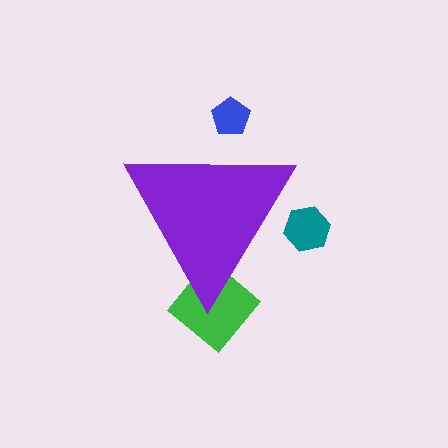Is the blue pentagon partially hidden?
Yes, the blue pentagon is partially hidden behind the purple triangle.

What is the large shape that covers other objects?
A purple triangle.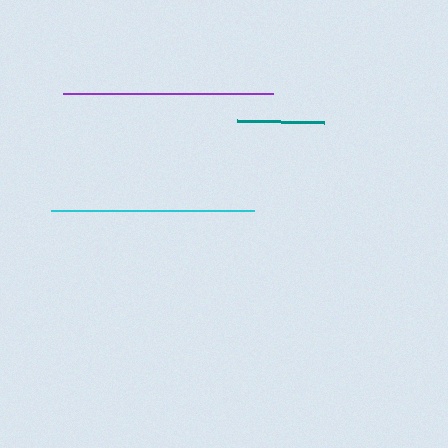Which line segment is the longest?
The purple line is the longest at approximately 210 pixels.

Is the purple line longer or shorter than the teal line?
The purple line is longer than the teal line.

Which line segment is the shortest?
The teal line is the shortest at approximately 87 pixels.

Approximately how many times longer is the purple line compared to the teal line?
The purple line is approximately 2.4 times the length of the teal line.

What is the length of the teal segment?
The teal segment is approximately 87 pixels long.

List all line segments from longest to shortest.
From longest to shortest: purple, cyan, teal.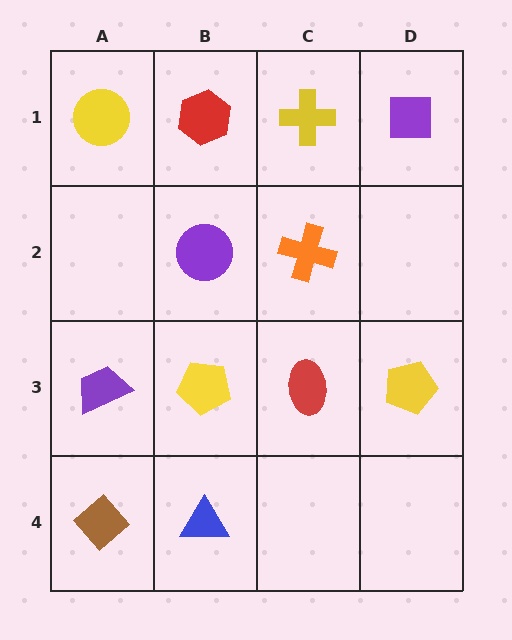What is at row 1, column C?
A yellow cross.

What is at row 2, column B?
A purple circle.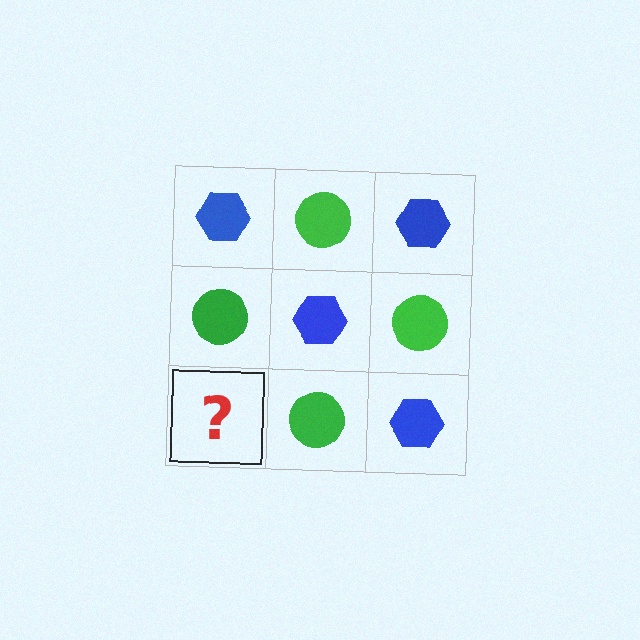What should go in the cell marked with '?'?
The missing cell should contain a blue hexagon.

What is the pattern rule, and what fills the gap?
The rule is that it alternates blue hexagon and green circle in a checkerboard pattern. The gap should be filled with a blue hexagon.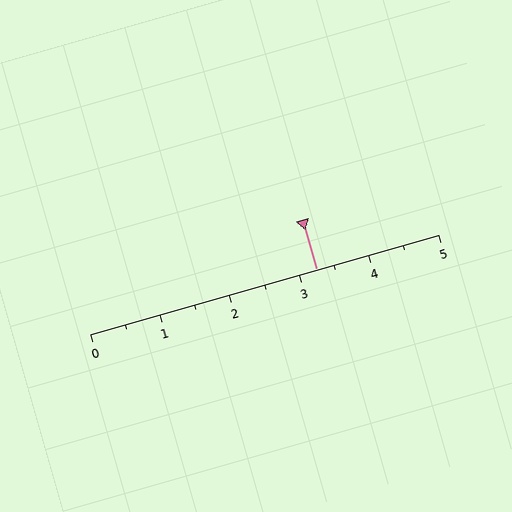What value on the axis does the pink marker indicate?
The marker indicates approximately 3.2.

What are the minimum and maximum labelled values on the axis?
The axis runs from 0 to 5.